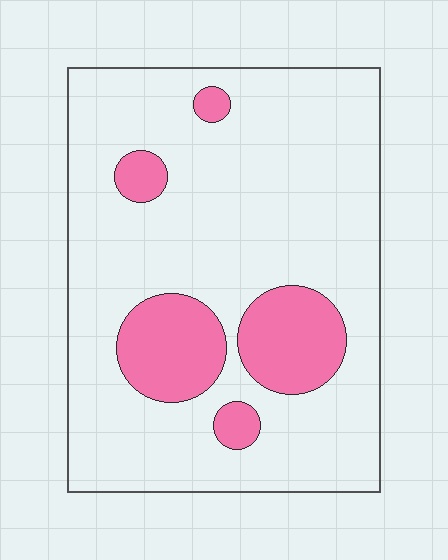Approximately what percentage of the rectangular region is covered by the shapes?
Approximately 20%.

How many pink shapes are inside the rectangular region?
5.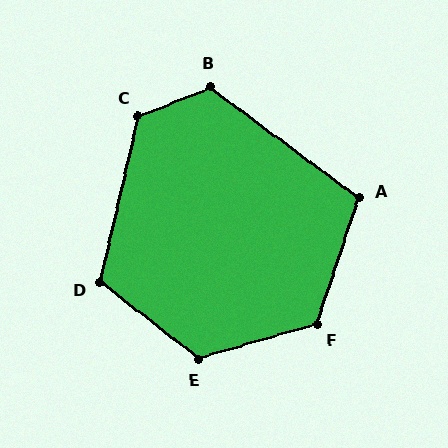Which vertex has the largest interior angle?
E, at approximately 126 degrees.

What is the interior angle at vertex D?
Approximately 115 degrees (obtuse).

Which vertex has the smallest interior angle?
A, at approximately 109 degrees.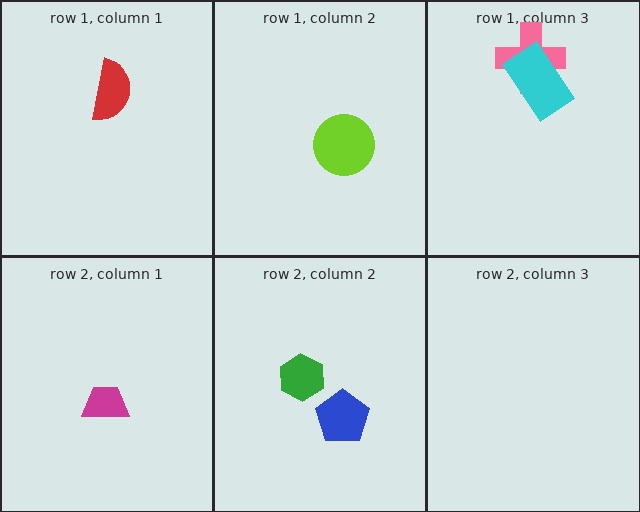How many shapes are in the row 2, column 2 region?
2.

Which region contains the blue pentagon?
The row 2, column 2 region.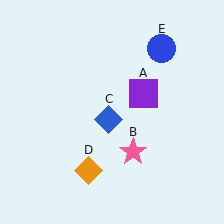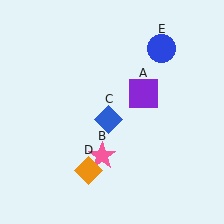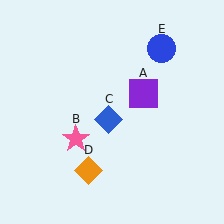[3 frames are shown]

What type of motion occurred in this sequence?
The pink star (object B) rotated clockwise around the center of the scene.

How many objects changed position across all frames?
1 object changed position: pink star (object B).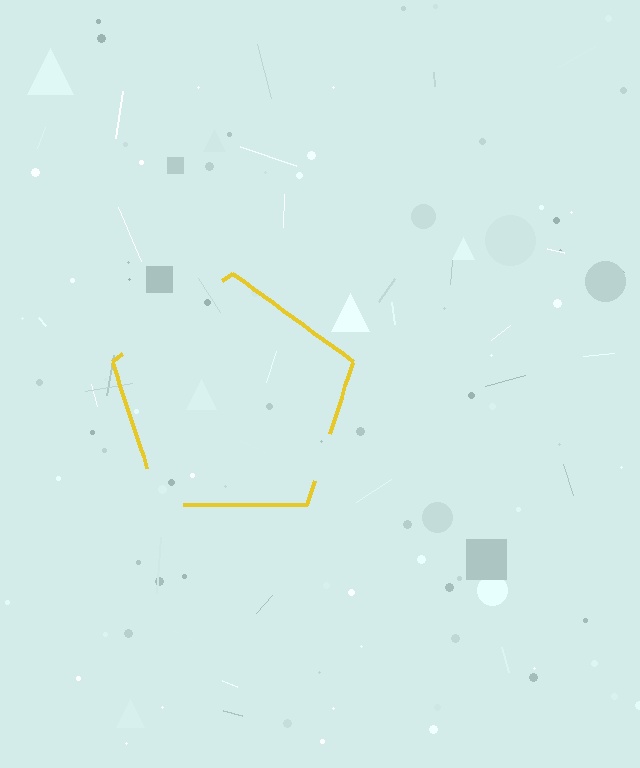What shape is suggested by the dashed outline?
The dashed outline suggests a pentagon.